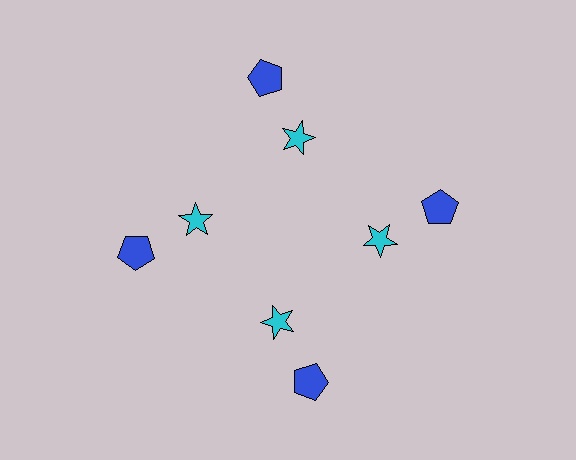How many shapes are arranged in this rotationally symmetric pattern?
There are 8 shapes, arranged in 4 groups of 2.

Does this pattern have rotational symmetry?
Yes, this pattern has 4-fold rotational symmetry. It looks the same after rotating 90 degrees around the center.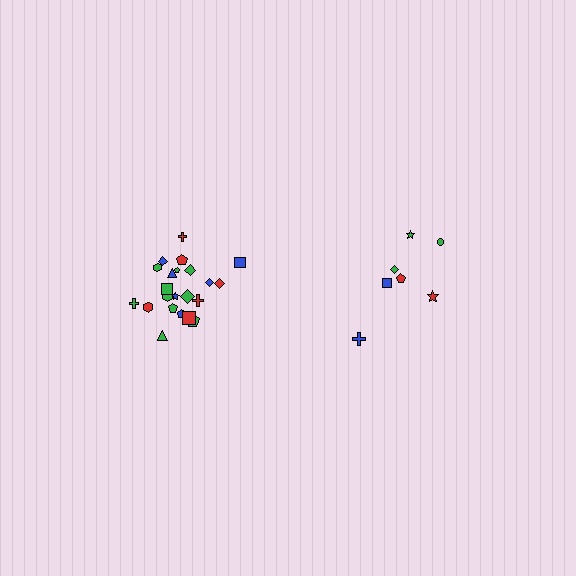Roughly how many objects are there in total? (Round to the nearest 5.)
Roughly 30 objects in total.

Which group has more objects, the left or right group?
The left group.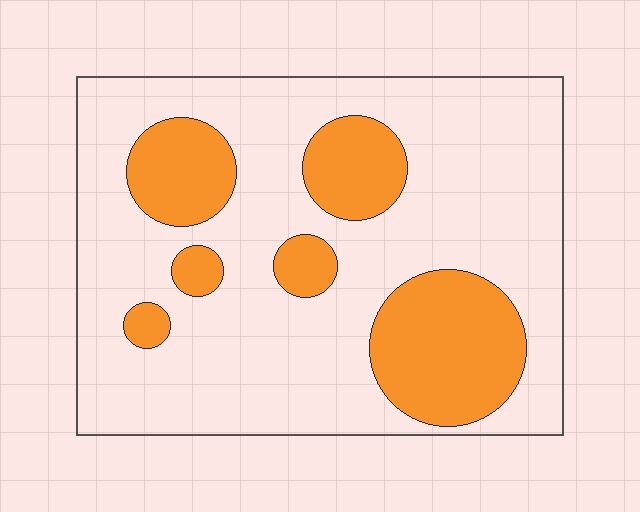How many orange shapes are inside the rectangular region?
6.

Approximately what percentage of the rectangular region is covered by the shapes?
Approximately 25%.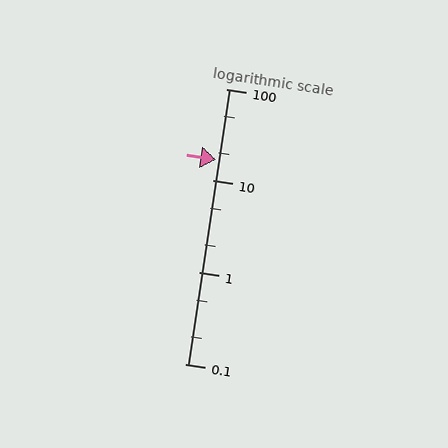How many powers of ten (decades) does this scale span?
The scale spans 3 decades, from 0.1 to 100.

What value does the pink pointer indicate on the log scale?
The pointer indicates approximately 17.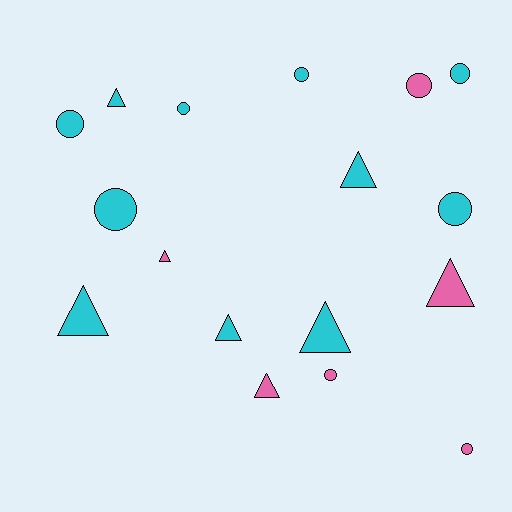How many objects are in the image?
There are 17 objects.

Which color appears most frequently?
Cyan, with 11 objects.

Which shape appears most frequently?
Circle, with 9 objects.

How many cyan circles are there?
There are 6 cyan circles.